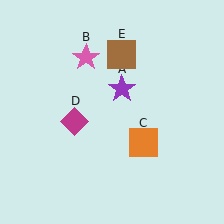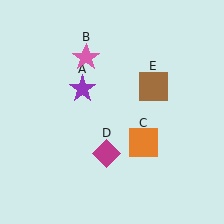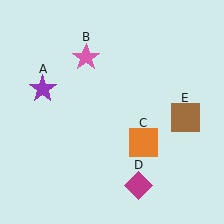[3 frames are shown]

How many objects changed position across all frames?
3 objects changed position: purple star (object A), magenta diamond (object D), brown square (object E).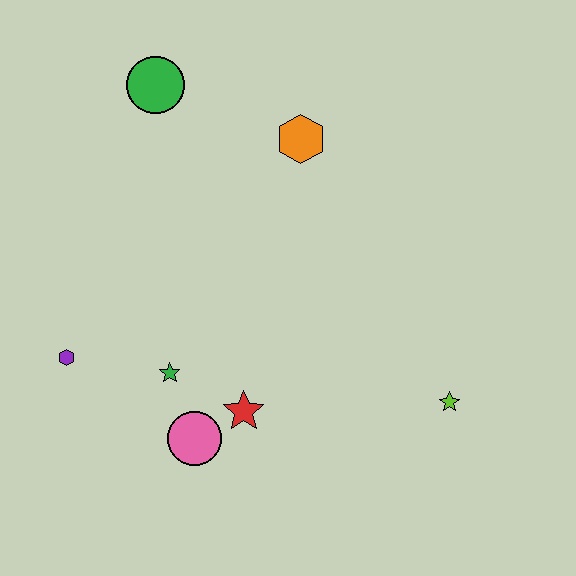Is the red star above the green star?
No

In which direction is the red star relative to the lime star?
The red star is to the left of the lime star.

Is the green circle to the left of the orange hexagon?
Yes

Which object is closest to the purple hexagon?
The green star is closest to the purple hexagon.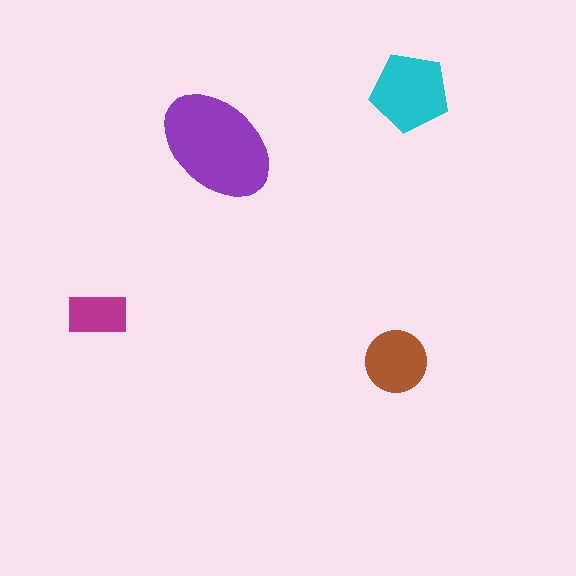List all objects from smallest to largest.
The magenta rectangle, the brown circle, the cyan pentagon, the purple ellipse.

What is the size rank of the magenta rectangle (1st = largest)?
4th.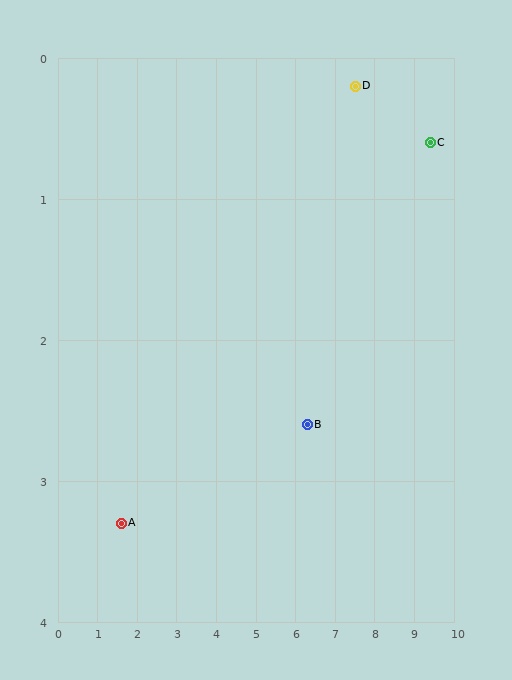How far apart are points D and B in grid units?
Points D and B are about 2.7 grid units apart.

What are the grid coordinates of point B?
Point B is at approximately (6.3, 2.6).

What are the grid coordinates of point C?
Point C is at approximately (9.4, 0.6).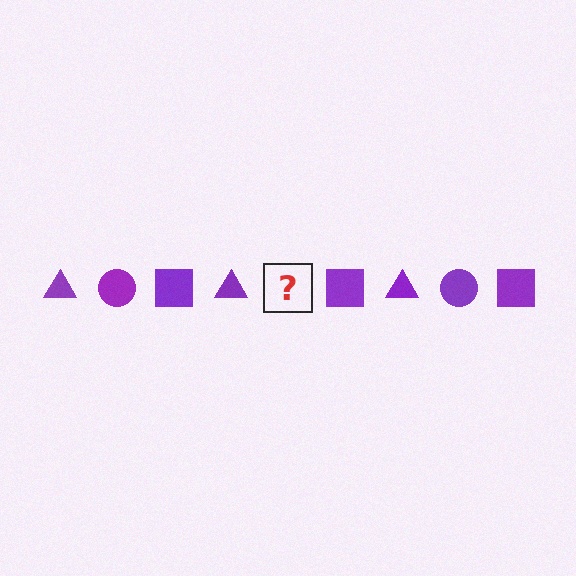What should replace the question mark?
The question mark should be replaced with a purple circle.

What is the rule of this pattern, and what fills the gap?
The rule is that the pattern cycles through triangle, circle, square shapes in purple. The gap should be filled with a purple circle.